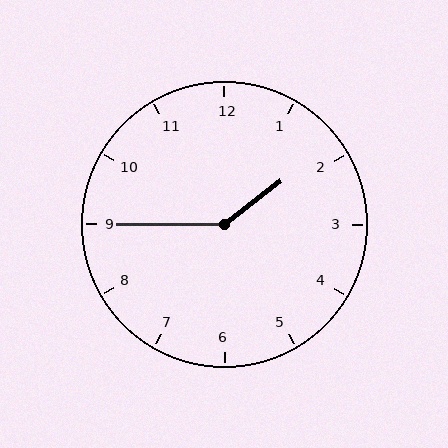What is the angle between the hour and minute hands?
Approximately 142 degrees.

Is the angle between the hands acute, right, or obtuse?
It is obtuse.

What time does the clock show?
1:45.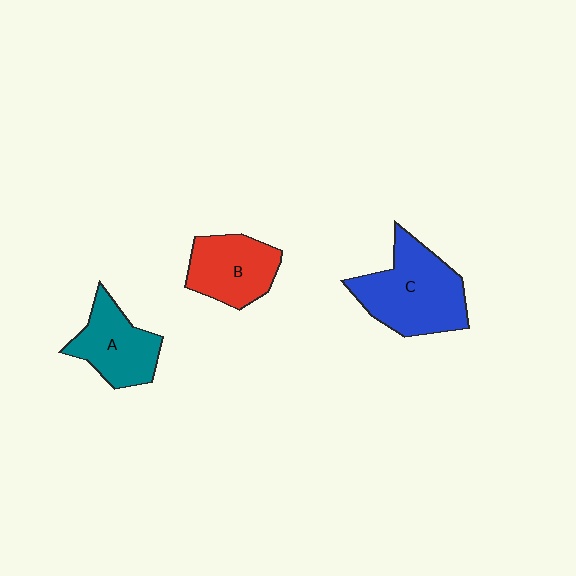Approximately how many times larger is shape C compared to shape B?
Approximately 1.4 times.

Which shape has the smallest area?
Shape A (teal).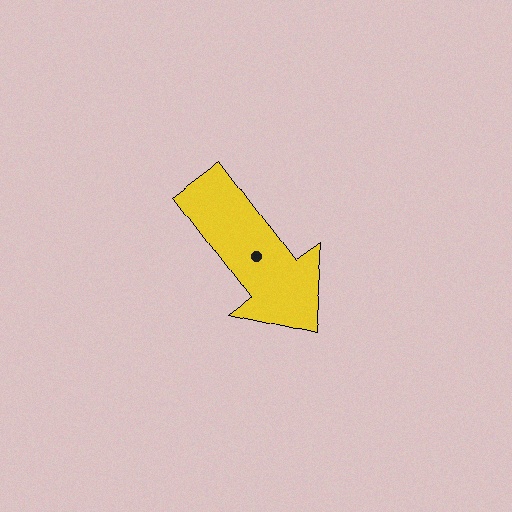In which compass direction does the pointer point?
Southeast.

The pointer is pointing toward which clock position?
Roughly 5 o'clock.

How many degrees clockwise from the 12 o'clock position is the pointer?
Approximately 143 degrees.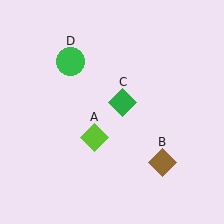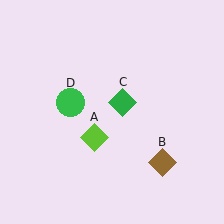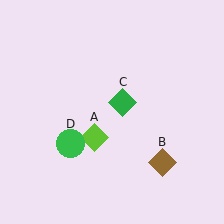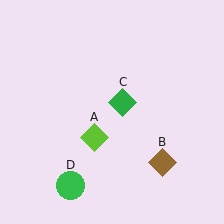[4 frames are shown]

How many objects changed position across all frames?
1 object changed position: green circle (object D).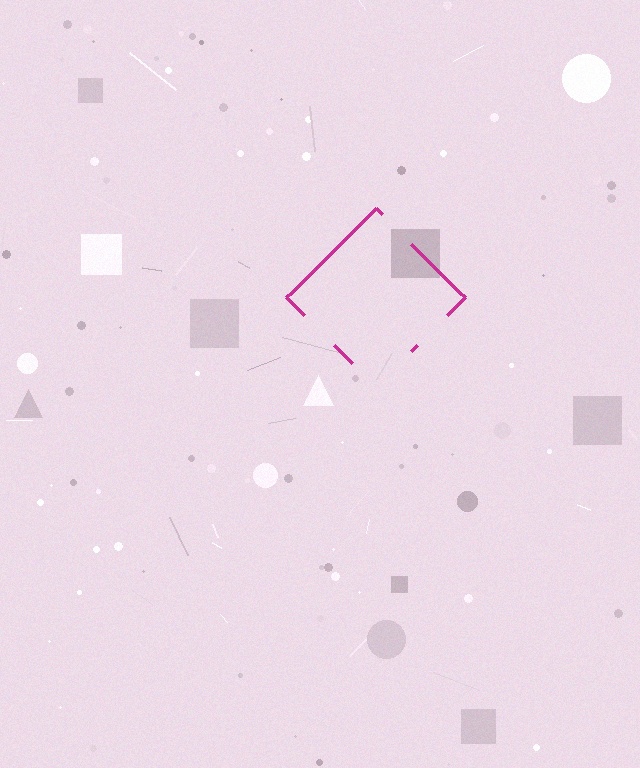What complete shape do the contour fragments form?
The contour fragments form a diamond.